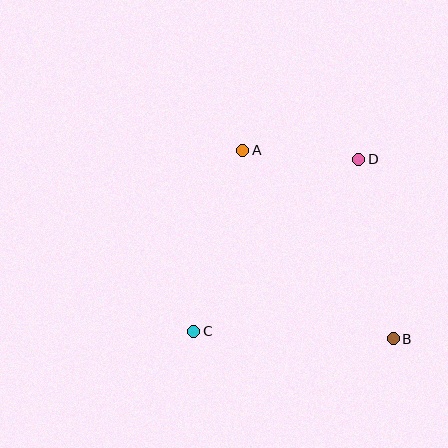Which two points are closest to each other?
Points A and D are closest to each other.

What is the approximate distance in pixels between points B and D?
The distance between B and D is approximately 183 pixels.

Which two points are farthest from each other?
Points A and B are farthest from each other.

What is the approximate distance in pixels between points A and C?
The distance between A and C is approximately 188 pixels.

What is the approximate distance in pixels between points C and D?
The distance between C and D is approximately 238 pixels.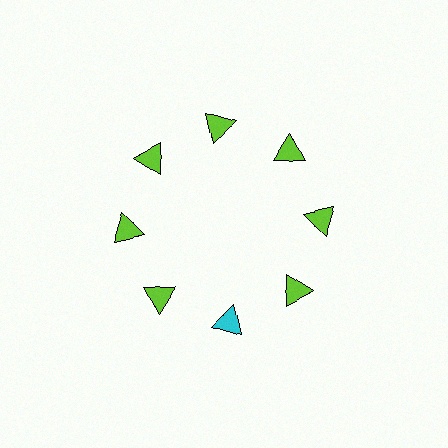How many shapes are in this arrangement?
There are 8 shapes arranged in a ring pattern.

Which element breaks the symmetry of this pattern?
The cyan triangle at roughly the 6 o'clock position breaks the symmetry. All other shapes are lime triangles.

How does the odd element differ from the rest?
It has a different color: cyan instead of lime.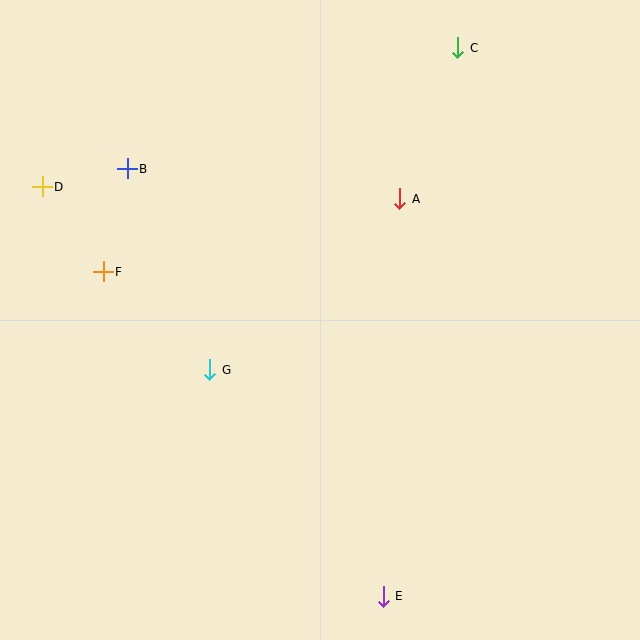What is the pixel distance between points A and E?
The distance between A and E is 398 pixels.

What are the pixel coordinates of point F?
Point F is at (103, 272).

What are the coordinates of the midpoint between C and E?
The midpoint between C and E is at (421, 322).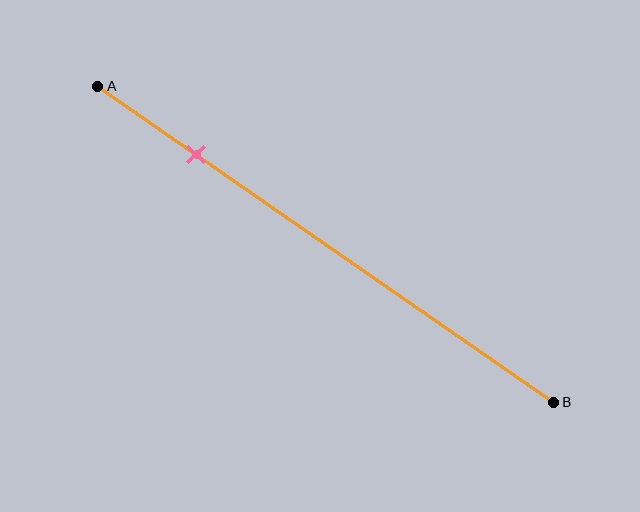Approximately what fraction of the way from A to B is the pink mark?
The pink mark is approximately 20% of the way from A to B.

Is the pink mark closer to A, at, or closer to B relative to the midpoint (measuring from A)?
The pink mark is closer to point A than the midpoint of segment AB.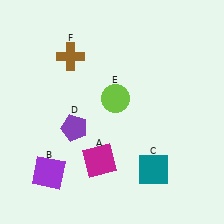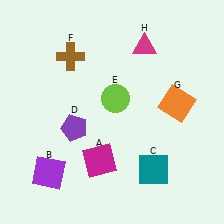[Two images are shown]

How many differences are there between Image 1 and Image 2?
There are 2 differences between the two images.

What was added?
An orange square (G), a magenta triangle (H) were added in Image 2.